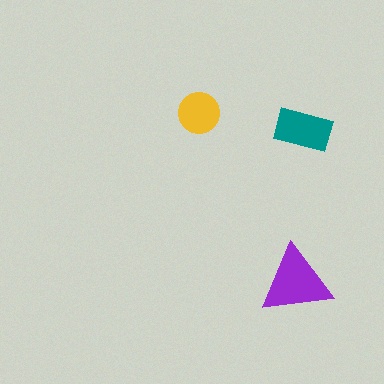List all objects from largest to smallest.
The purple triangle, the teal rectangle, the yellow circle.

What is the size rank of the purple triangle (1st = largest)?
1st.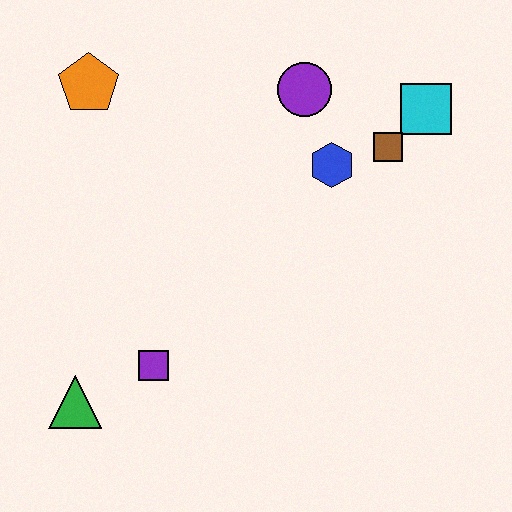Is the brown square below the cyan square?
Yes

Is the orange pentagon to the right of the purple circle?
No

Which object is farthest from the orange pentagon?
The cyan square is farthest from the orange pentagon.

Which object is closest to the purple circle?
The blue hexagon is closest to the purple circle.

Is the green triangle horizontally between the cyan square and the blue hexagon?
No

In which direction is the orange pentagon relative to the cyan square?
The orange pentagon is to the left of the cyan square.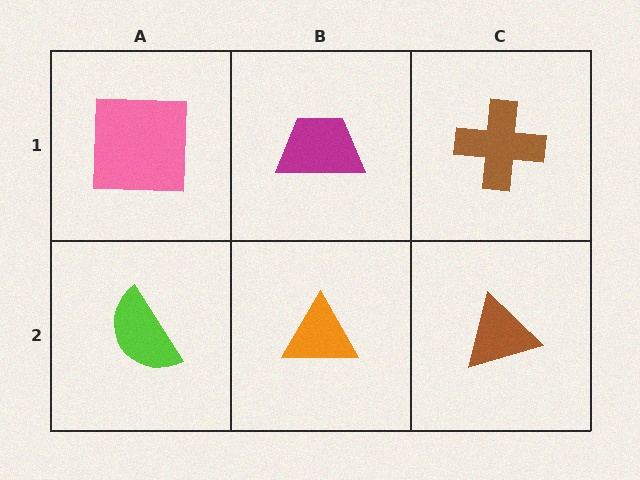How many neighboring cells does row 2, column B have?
3.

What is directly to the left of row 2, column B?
A lime semicircle.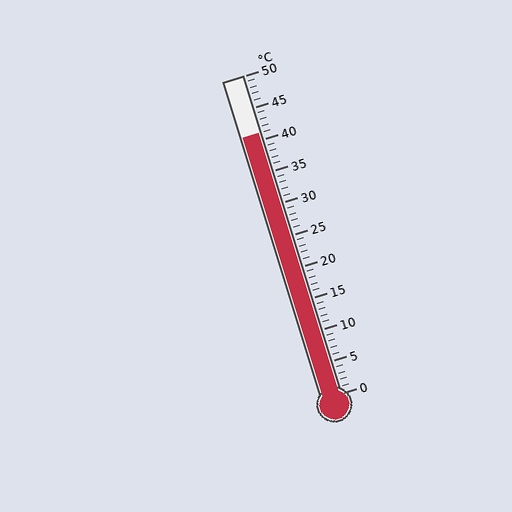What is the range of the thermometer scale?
The thermometer scale ranges from 0°C to 50°C.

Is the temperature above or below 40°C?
The temperature is above 40°C.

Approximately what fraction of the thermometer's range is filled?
The thermometer is filled to approximately 80% of its range.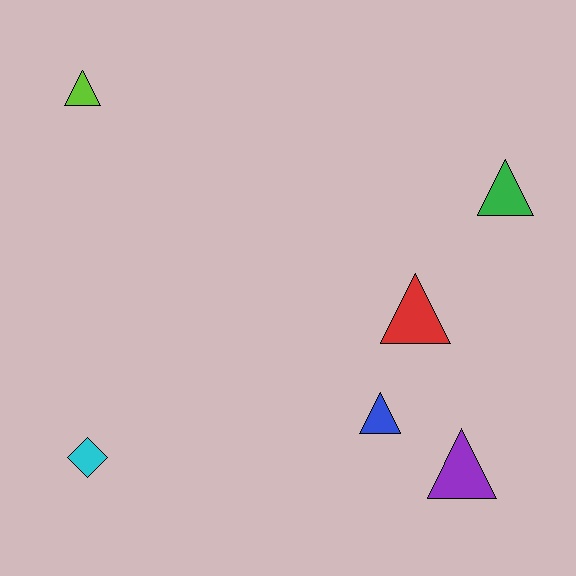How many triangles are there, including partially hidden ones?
There are 5 triangles.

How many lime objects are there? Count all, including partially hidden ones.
There is 1 lime object.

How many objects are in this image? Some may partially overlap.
There are 6 objects.